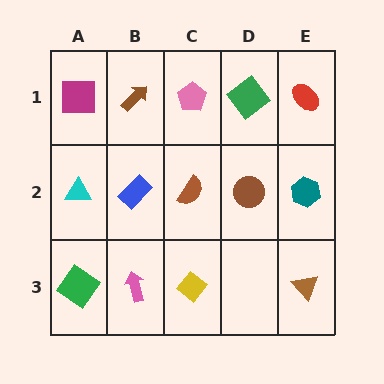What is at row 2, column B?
A blue rectangle.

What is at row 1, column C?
A pink pentagon.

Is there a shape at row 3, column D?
No, that cell is empty.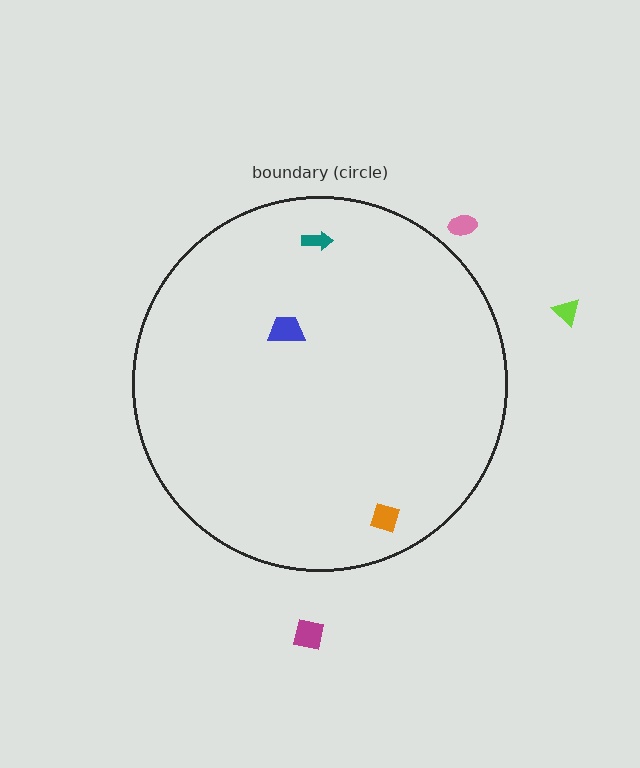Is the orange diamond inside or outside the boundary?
Inside.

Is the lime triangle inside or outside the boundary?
Outside.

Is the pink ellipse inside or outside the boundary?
Outside.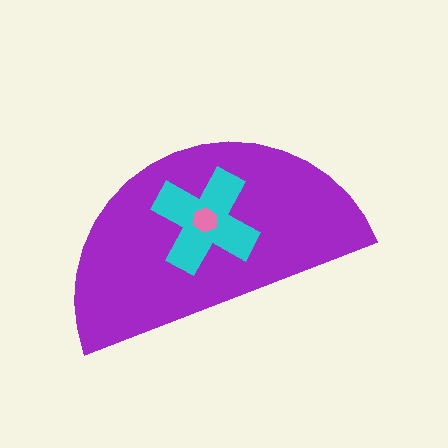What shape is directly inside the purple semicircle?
The cyan cross.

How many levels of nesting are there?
3.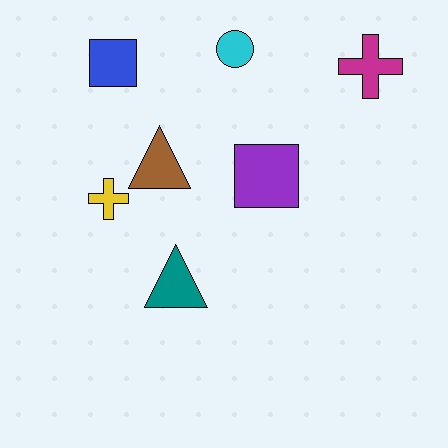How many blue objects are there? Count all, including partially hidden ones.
There is 1 blue object.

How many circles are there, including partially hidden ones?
There is 1 circle.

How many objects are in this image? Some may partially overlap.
There are 7 objects.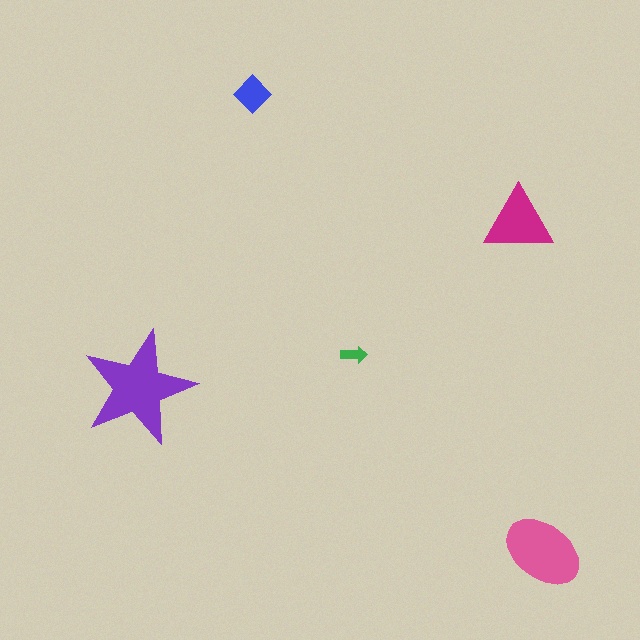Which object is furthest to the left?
The purple star is leftmost.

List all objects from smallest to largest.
The green arrow, the blue diamond, the magenta triangle, the pink ellipse, the purple star.